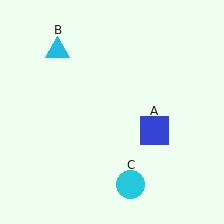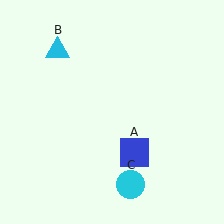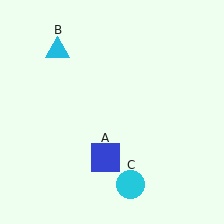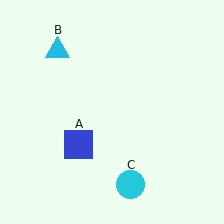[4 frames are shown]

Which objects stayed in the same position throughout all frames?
Cyan triangle (object B) and cyan circle (object C) remained stationary.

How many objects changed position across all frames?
1 object changed position: blue square (object A).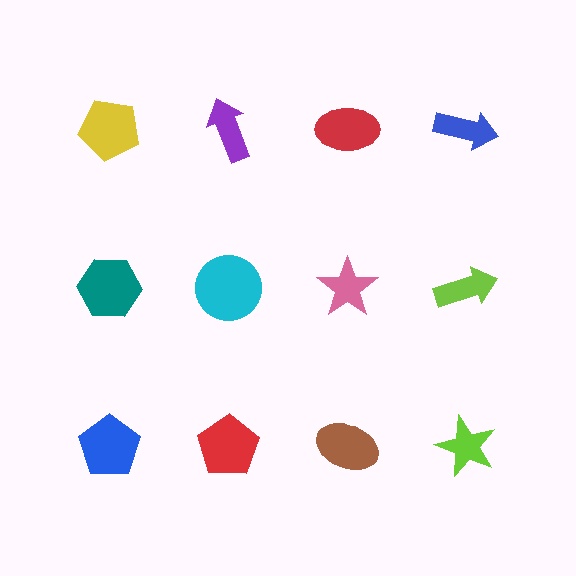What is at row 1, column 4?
A blue arrow.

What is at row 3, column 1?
A blue pentagon.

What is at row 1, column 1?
A yellow pentagon.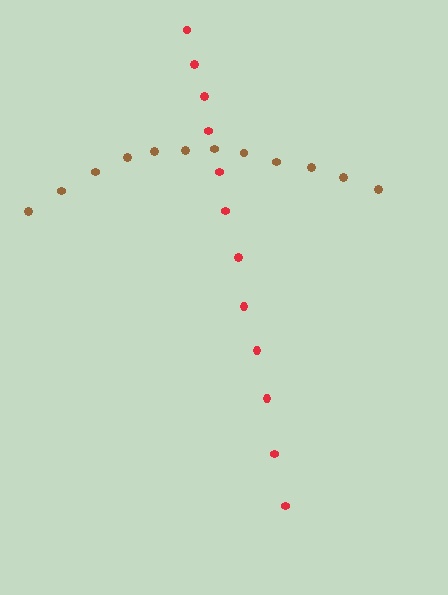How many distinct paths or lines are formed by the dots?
There are 2 distinct paths.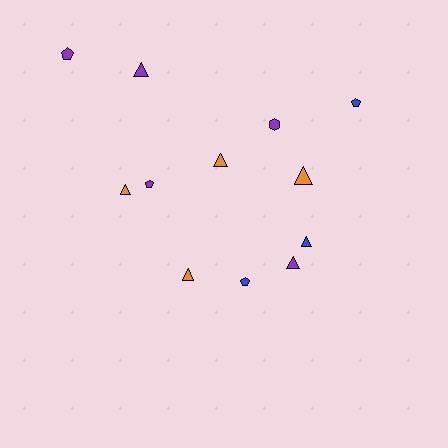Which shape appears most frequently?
Triangle, with 7 objects.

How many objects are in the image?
There are 12 objects.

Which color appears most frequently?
Purple, with 5 objects.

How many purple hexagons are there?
There is 1 purple hexagon.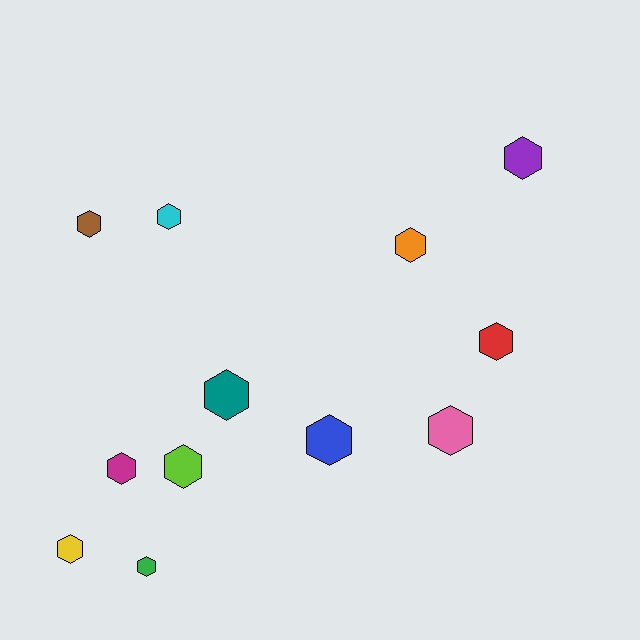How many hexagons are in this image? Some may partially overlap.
There are 12 hexagons.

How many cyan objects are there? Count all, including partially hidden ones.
There is 1 cyan object.